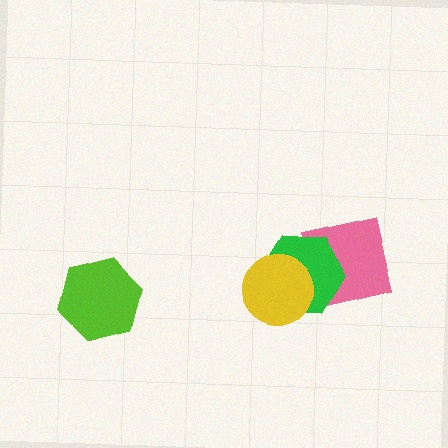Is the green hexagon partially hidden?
Yes, it is partially covered by another shape.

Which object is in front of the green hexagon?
The yellow circle is in front of the green hexagon.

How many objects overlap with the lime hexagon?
0 objects overlap with the lime hexagon.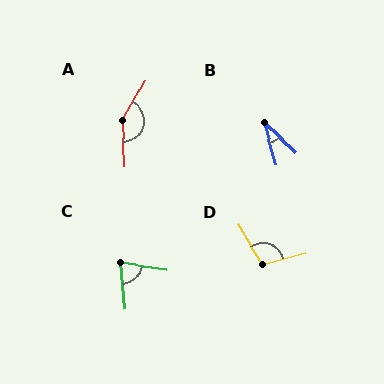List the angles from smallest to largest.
B (30°), C (76°), D (108°), A (147°).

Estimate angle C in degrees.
Approximately 76 degrees.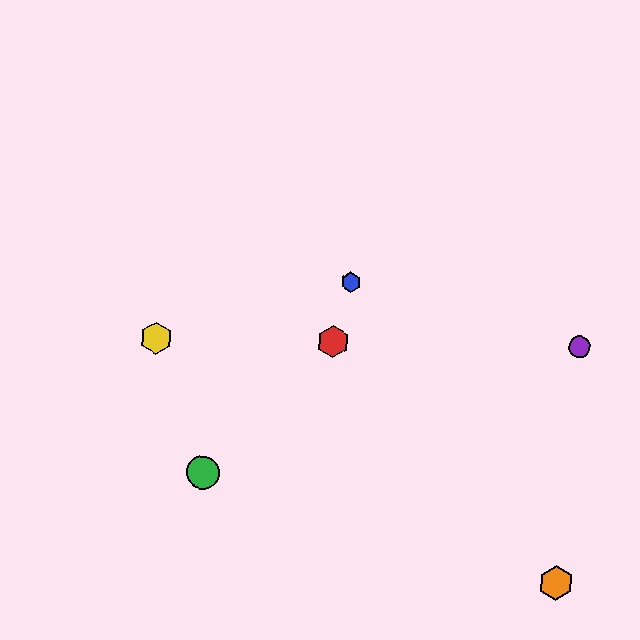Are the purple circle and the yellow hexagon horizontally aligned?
Yes, both are at y≈347.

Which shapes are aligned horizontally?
The red hexagon, the yellow hexagon, the purple circle are aligned horizontally.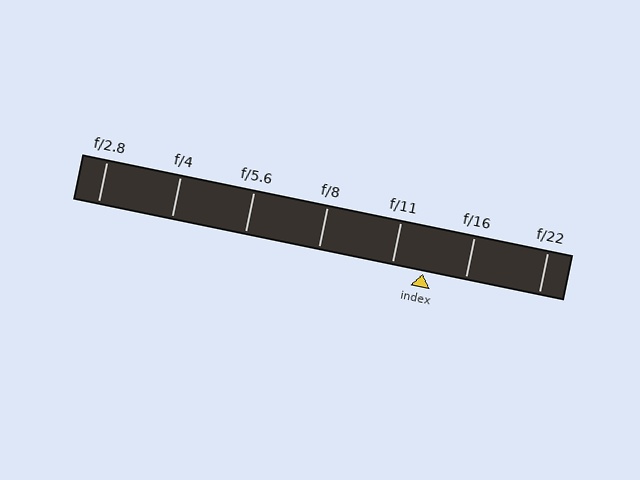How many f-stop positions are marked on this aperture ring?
There are 7 f-stop positions marked.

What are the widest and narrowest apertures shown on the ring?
The widest aperture shown is f/2.8 and the narrowest is f/22.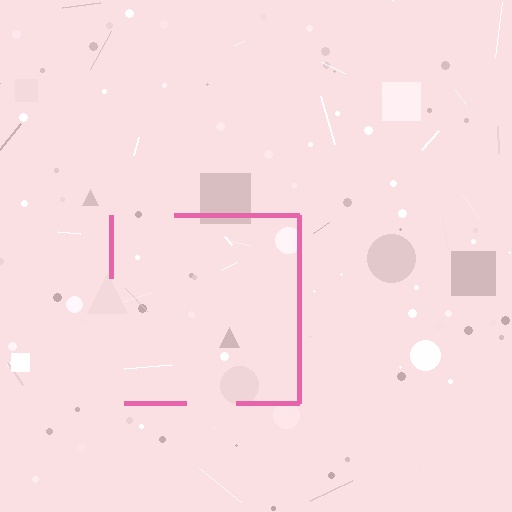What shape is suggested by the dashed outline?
The dashed outline suggests a square.